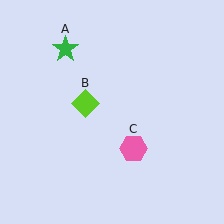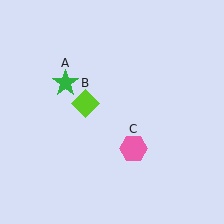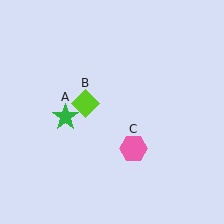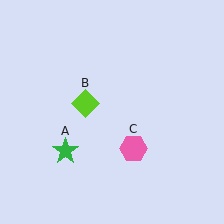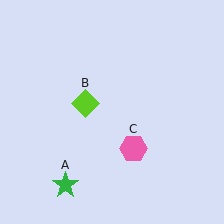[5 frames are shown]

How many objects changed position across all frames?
1 object changed position: green star (object A).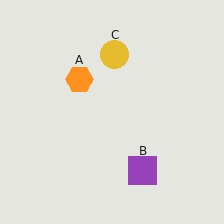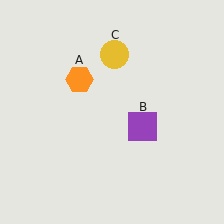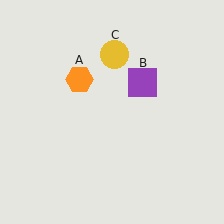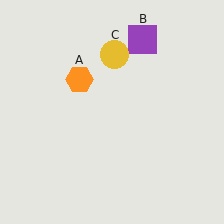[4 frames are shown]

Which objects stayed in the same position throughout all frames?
Orange hexagon (object A) and yellow circle (object C) remained stationary.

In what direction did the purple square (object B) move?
The purple square (object B) moved up.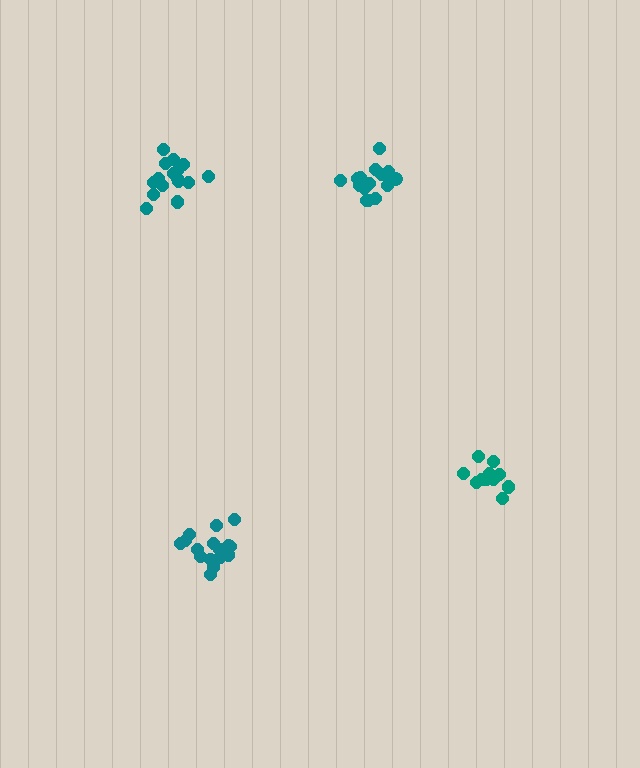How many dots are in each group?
Group 1: 17 dots, Group 2: 16 dots, Group 3: 12 dots, Group 4: 17 dots (62 total).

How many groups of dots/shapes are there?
There are 4 groups.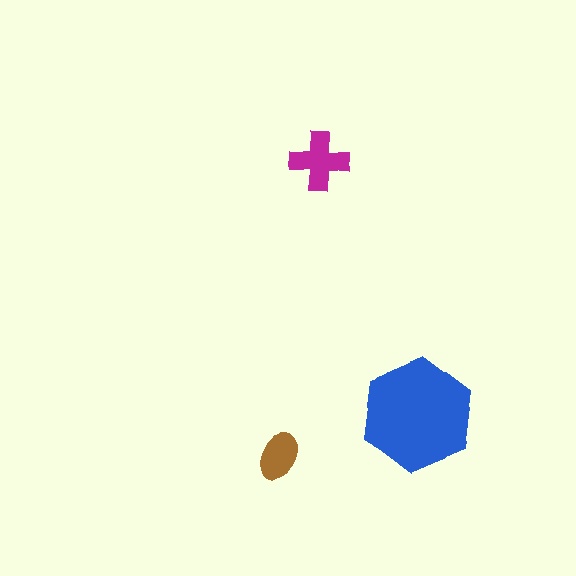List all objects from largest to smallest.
The blue hexagon, the magenta cross, the brown ellipse.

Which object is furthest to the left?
The brown ellipse is leftmost.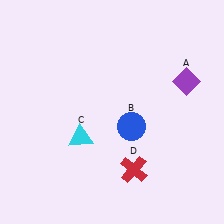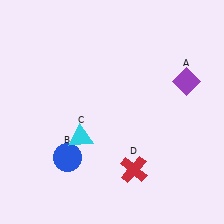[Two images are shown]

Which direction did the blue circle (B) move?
The blue circle (B) moved left.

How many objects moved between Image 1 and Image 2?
1 object moved between the two images.